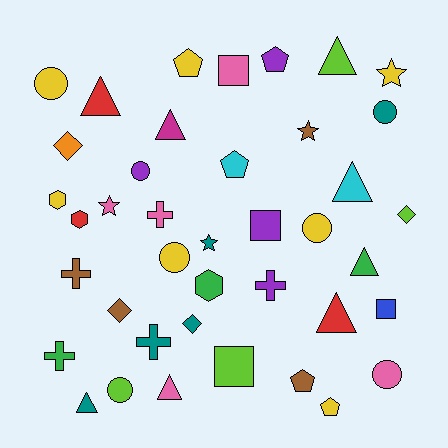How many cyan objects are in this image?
There are 2 cyan objects.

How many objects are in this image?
There are 40 objects.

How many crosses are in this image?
There are 5 crosses.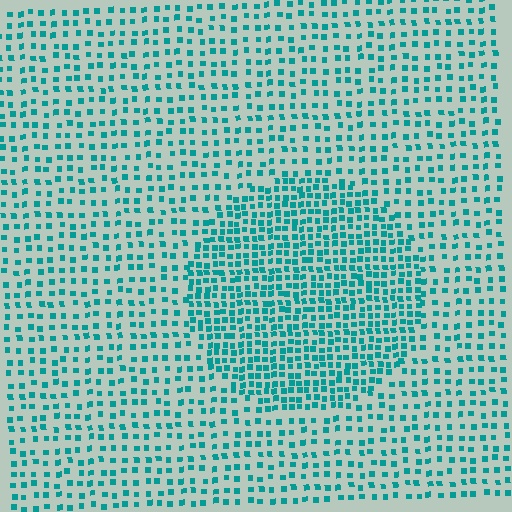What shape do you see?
I see a circle.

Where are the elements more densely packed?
The elements are more densely packed inside the circle boundary.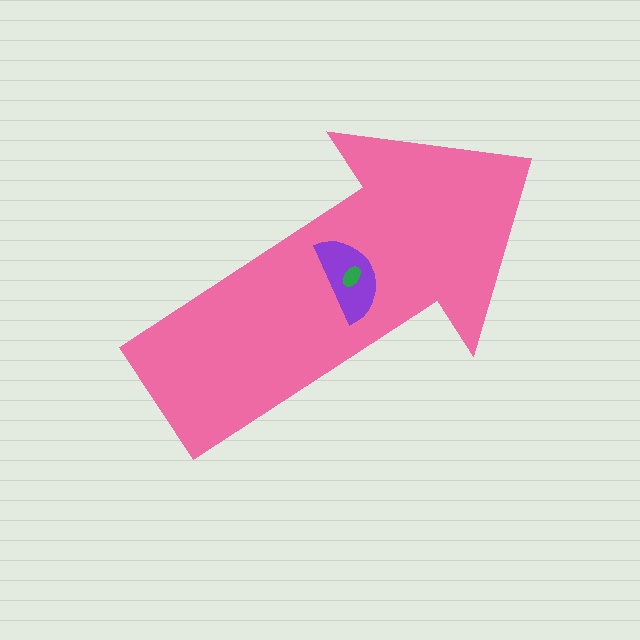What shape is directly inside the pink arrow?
The purple semicircle.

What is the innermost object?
The green ellipse.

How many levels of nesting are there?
3.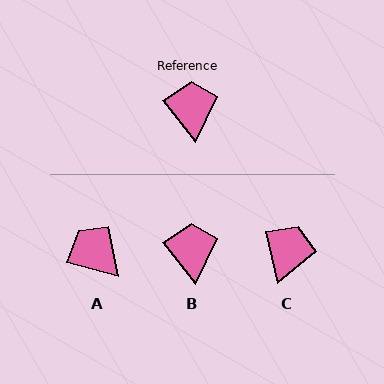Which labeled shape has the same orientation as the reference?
B.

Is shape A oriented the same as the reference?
No, it is off by about 36 degrees.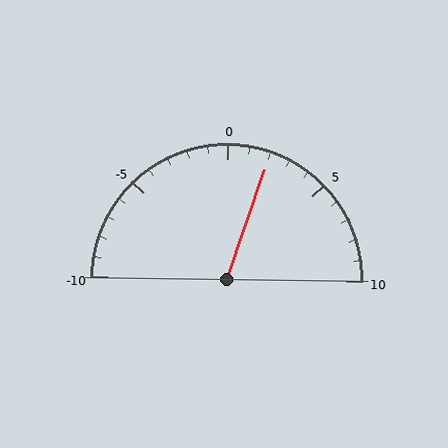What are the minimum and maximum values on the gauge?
The gauge ranges from -10 to 10.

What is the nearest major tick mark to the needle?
The nearest major tick mark is 0.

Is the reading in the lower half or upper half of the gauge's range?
The reading is in the upper half of the range (-10 to 10).